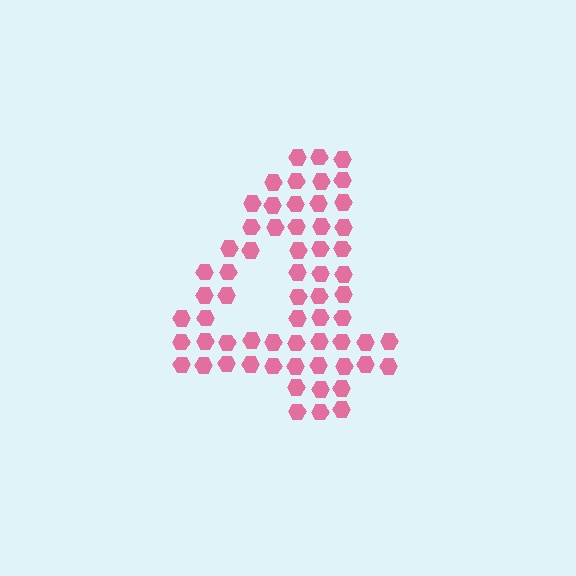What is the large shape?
The large shape is the digit 4.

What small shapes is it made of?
It is made of small hexagons.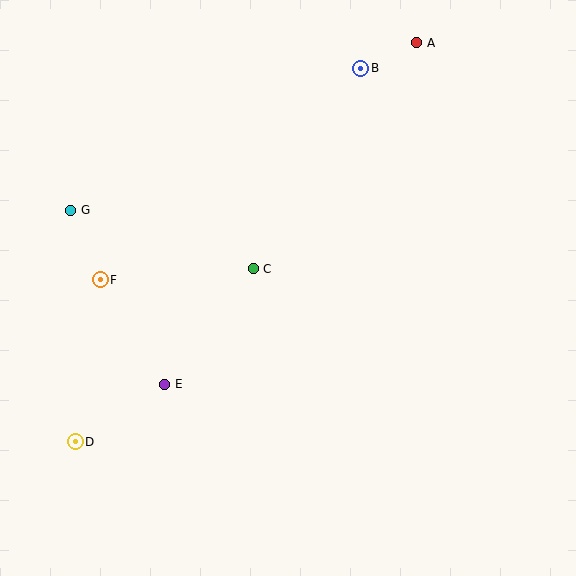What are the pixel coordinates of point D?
Point D is at (75, 442).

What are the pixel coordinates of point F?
Point F is at (100, 280).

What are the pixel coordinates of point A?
Point A is at (417, 43).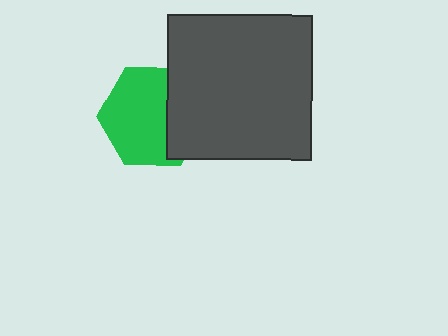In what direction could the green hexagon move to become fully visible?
The green hexagon could move left. That would shift it out from behind the dark gray square entirely.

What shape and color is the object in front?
The object in front is a dark gray square.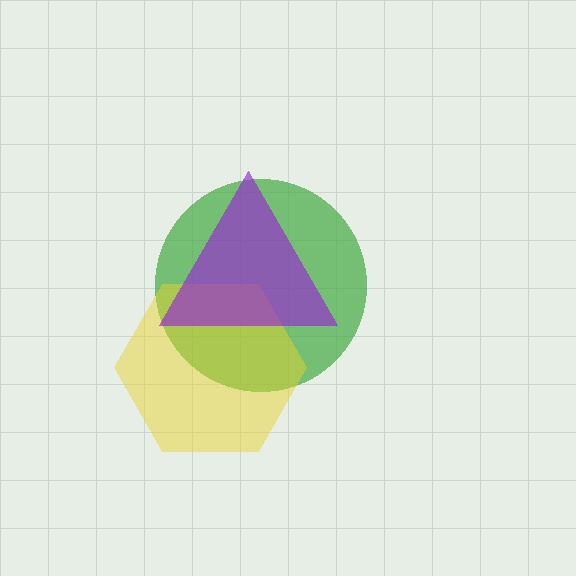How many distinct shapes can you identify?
There are 3 distinct shapes: a green circle, a yellow hexagon, a purple triangle.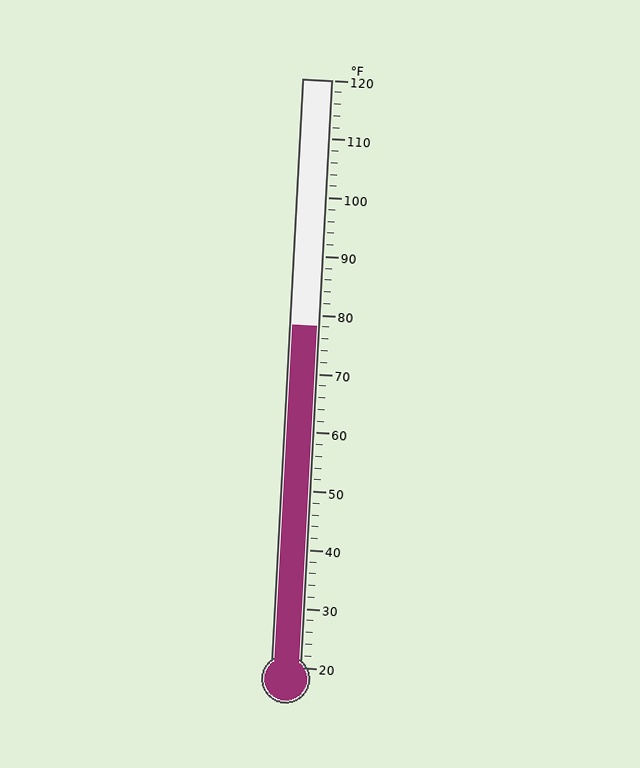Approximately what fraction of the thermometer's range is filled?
The thermometer is filled to approximately 60% of its range.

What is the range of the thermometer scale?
The thermometer scale ranges from 20°F to 120°F.